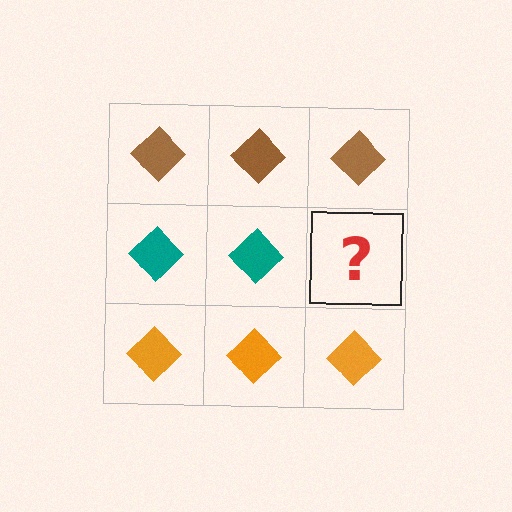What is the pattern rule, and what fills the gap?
The rule is that each row has a consistent color. The gap should be filled with a teal diamond.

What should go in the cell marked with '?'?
The missing cell should contain a teal diamond.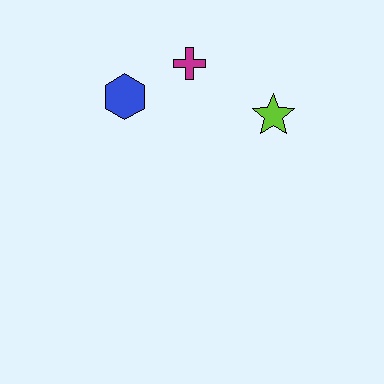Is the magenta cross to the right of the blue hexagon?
Yes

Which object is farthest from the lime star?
The blue hexagon is farthest from the lime star.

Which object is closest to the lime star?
The magenta cross is closest to the lime star.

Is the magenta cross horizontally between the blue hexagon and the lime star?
Yes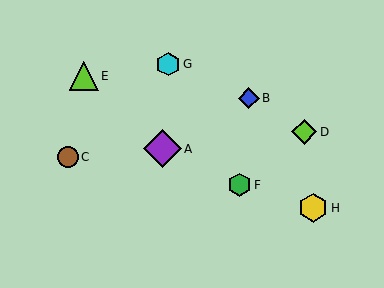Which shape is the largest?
The purple diamond (labeled A) is the largest.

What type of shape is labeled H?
Shape H is a yellow hexagon.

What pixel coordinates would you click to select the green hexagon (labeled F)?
Click at (239, 185) to select the green hexagon F.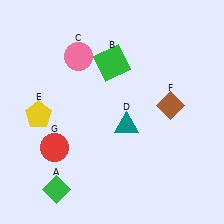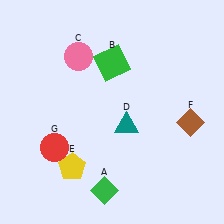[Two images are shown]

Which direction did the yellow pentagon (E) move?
The yellow pentagon (E) moved down.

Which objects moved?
The objects that moved are: the green diamond (A), the yellow pentagon (E), the brown diamond (F).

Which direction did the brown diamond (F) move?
The brown diamond (F) moved right.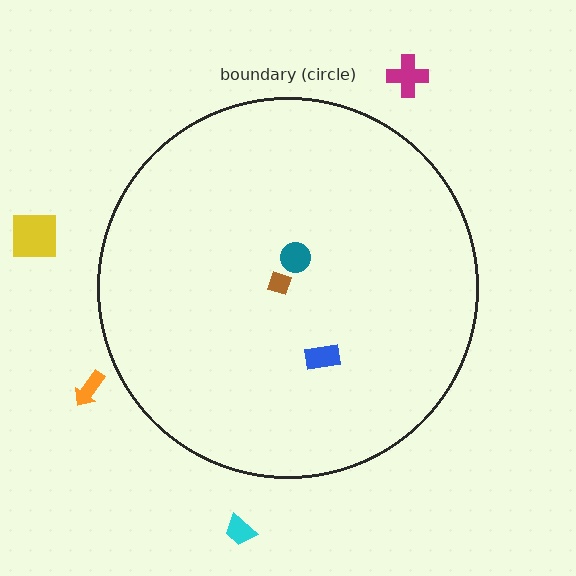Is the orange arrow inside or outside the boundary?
Outside.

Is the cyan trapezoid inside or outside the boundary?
Outside.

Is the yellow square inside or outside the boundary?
Outside.